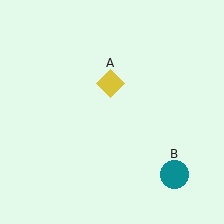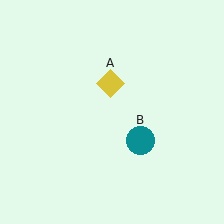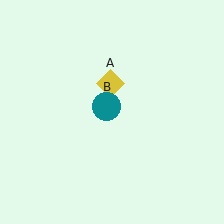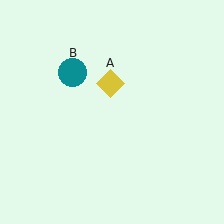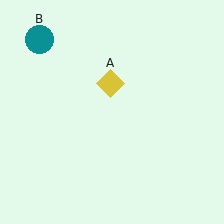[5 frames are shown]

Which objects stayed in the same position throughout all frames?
Yellow diamond (object A) remained stationary.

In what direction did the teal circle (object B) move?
The teal circle (object B) moved up and to the left.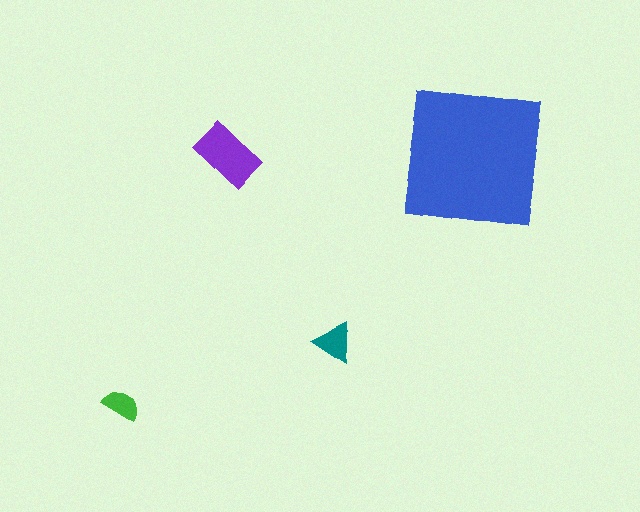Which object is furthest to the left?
The green semicircle is leftmost.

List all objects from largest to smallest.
The blue square, the purple rectangle, the teal triangle, the green semicircle.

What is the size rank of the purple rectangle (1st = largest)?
2nd.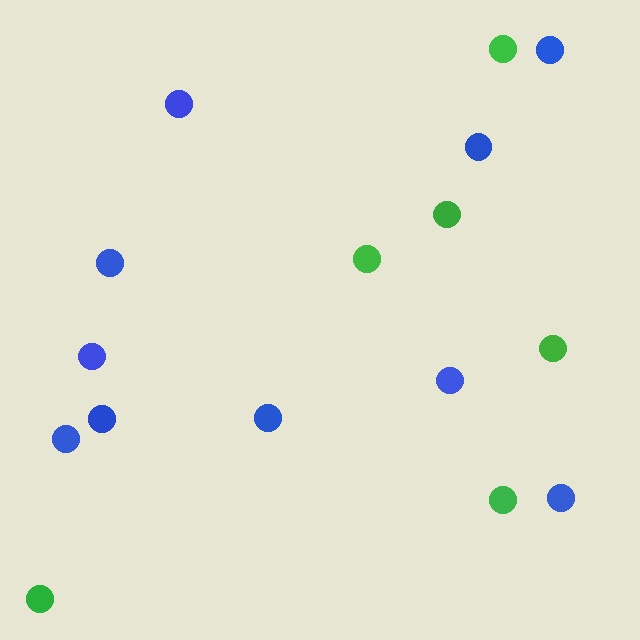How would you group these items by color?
There are 2 groups: one group of blue circles (10) and one group of green circles (6).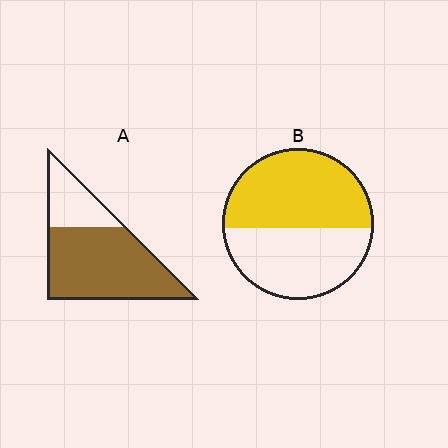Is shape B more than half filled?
Roughly half.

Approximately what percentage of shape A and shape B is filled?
A is approximately 75% and B is approximately 55%.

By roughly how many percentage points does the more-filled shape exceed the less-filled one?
By roughly 20 percentage points (A over B).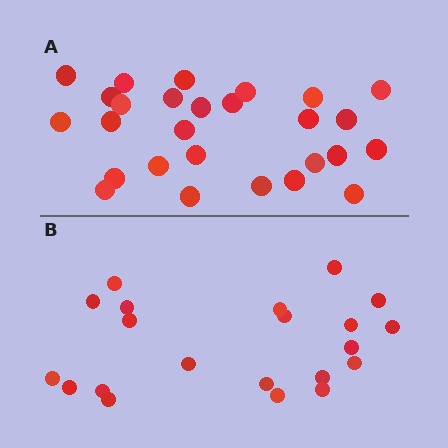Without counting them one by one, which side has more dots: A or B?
Region A (the top region) has more dots.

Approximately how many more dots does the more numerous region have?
Region A has about 6 more dots than region B.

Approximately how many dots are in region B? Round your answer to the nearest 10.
About 20 dots. (The exact count is 21, which rounds to 20.)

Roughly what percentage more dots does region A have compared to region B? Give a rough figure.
About 30% more.